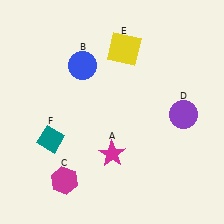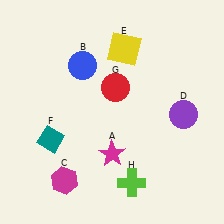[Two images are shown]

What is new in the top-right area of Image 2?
A red circle (G) was added in the top-right area of Image 2.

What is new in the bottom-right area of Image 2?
A lime cross (H) was added in the bottom-right area of Image 2.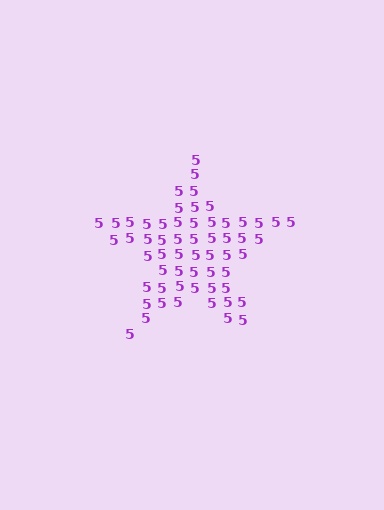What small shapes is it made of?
It is made of small digit 5's.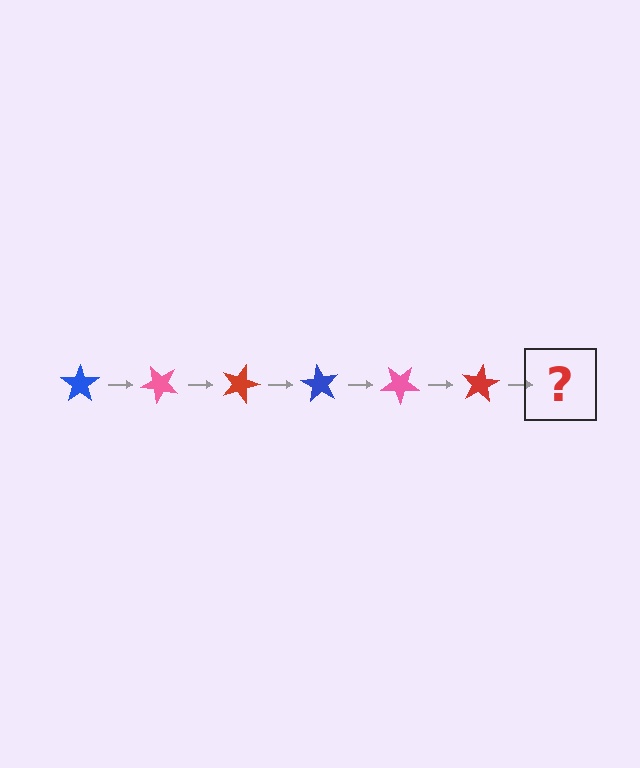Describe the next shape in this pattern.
It should be a blue star, rotated 270 degrees from the start.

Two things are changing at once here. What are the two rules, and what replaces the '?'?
The two rules are that it rotates 45 degrees each step and the color cycles through blue, pink, and red. The '?' should be a blue star, rotated 270 degrees from the start.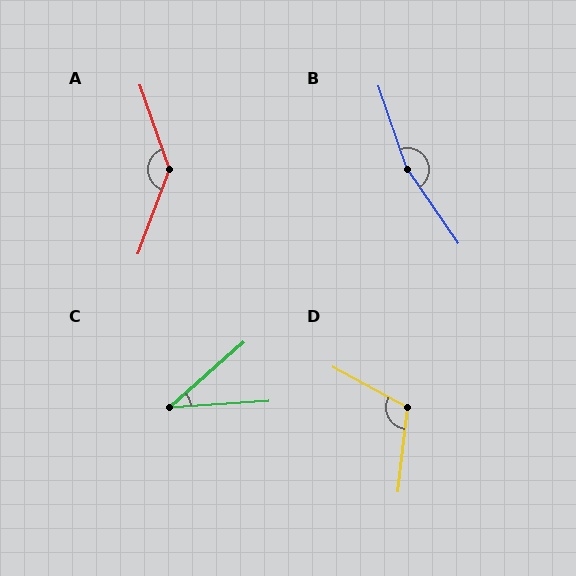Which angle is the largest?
B, at approximately 165 degrees.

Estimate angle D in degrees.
Approximately 111 degrees.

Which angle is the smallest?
C, at approximately 37 degrees.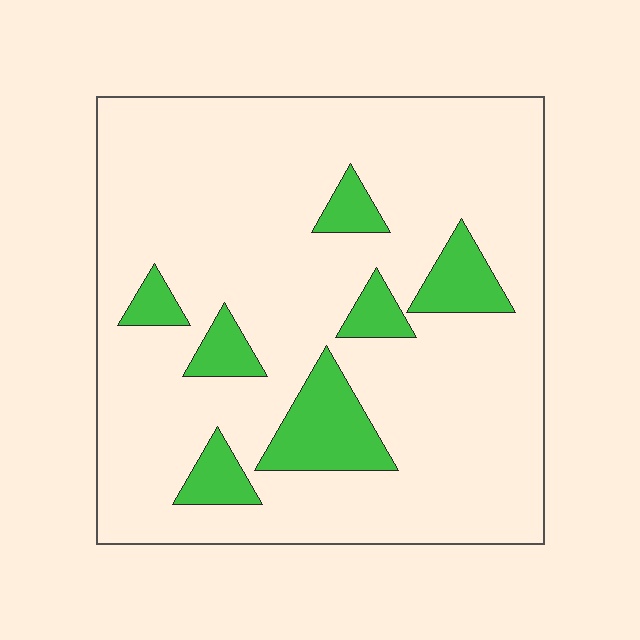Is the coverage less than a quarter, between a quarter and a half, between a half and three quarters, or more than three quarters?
Less than a quarter.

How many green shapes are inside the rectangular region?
7.